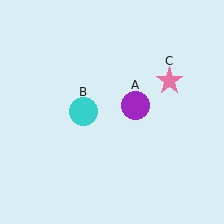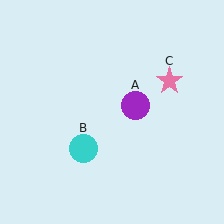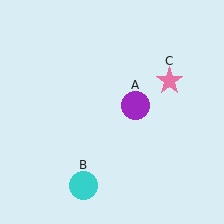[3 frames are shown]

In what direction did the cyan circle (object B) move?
The cyan circle (object B) moved down.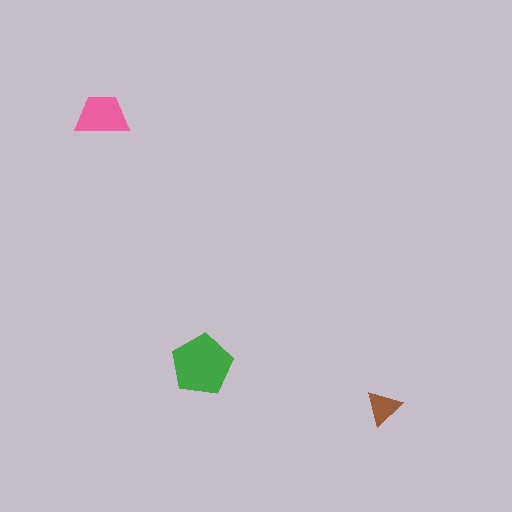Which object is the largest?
The green pentagon.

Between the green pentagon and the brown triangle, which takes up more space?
The green pentagon.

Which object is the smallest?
The brown triangle.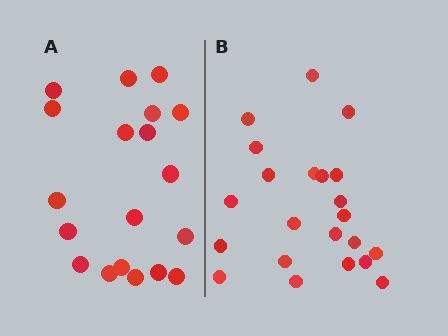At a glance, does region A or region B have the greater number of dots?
Region B (the right region) has more dots.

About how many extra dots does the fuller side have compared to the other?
Region B has just a few more — roughly 2 or 3 more dots than region A.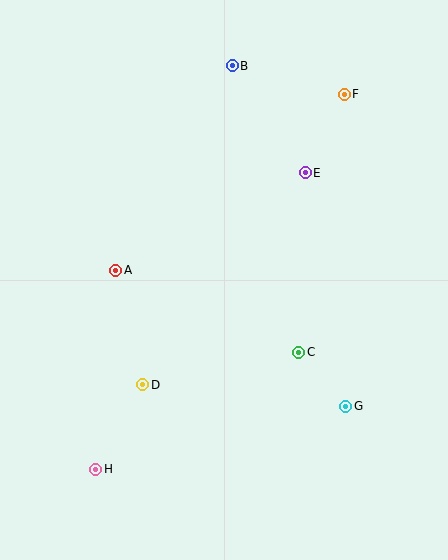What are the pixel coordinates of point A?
Point A is at (116, 270).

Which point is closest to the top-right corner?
Point F is closest to the top-right corner.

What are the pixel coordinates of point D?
Point D is at (143, 385).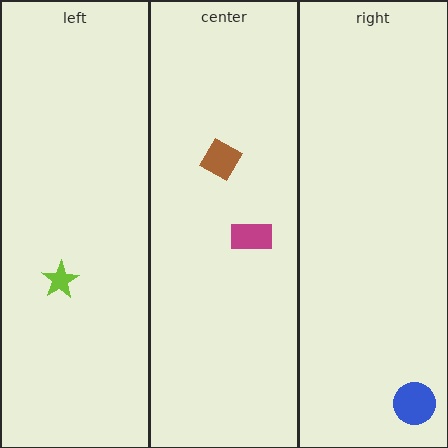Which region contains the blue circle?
The right region.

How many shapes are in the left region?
1.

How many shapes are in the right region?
1.